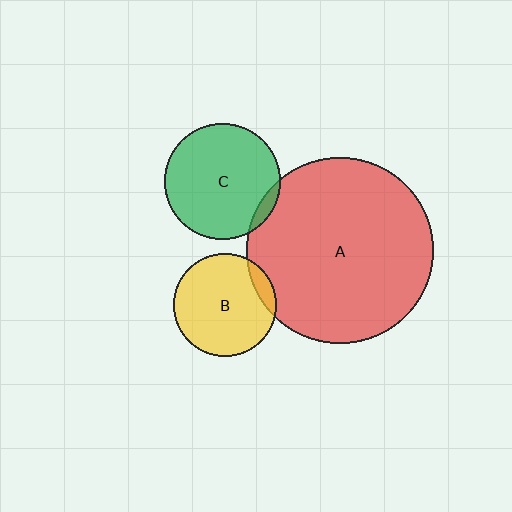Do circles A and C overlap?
Yes.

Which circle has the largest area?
Circle A (red).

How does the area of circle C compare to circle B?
Approximately 1.3 times.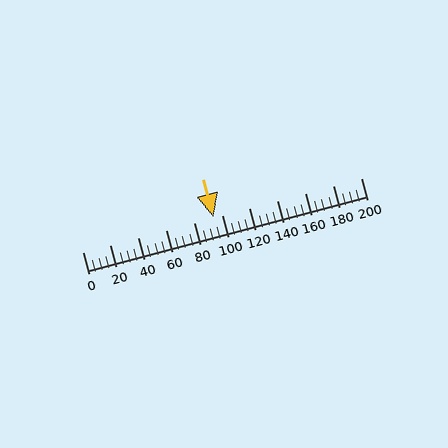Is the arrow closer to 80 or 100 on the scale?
The arrow is closer to 100.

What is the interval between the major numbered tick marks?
The major tick marks are spaced 20 units apart.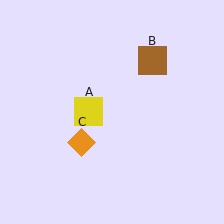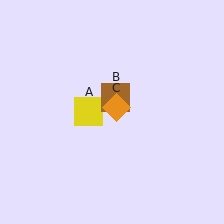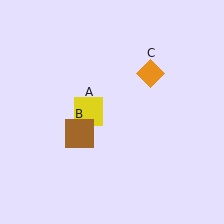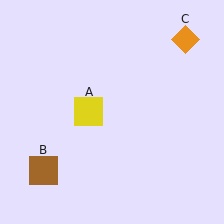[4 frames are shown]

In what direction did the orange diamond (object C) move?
The orange diamond (object C) moved up and to the right.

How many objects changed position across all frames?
2 objects changed position: brown square (object B), orange diamond (object C).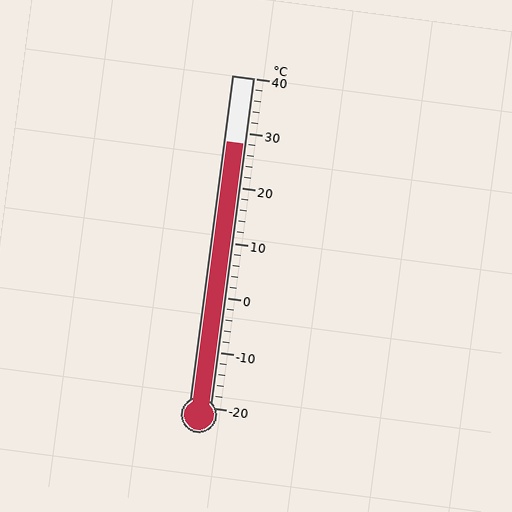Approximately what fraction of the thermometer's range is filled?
The thermometer is filled to approximately 80% of its range.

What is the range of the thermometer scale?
The thermometer scale ranges from -20°C to 40°C.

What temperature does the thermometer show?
The thermometer shows approximately 28°C.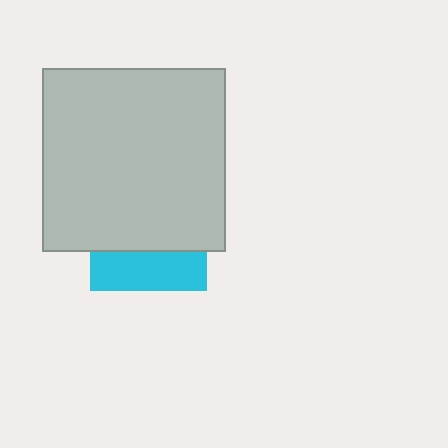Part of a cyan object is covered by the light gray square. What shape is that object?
It is a square.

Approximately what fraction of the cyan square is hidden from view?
Roughly 66% of the cyan square is hidden behind the light gray square.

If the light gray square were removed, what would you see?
You would see the complete cyan square.